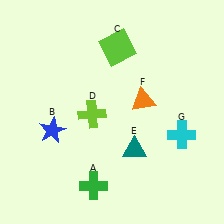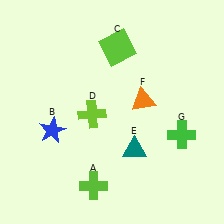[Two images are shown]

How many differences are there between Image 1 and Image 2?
There are 2 differences between the two images.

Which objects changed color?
A changed from green to lime. G changed from cyan to green.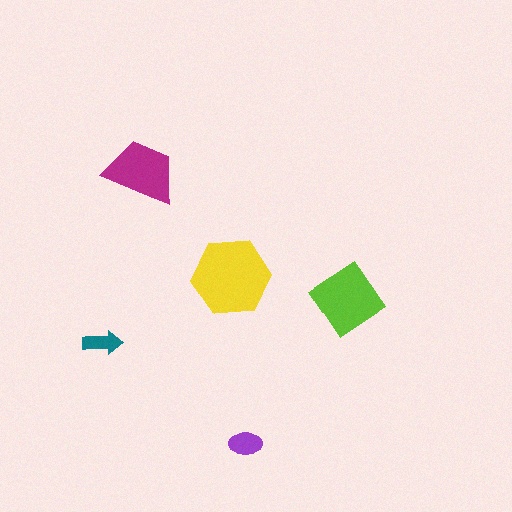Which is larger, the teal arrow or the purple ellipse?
The purple ellipse.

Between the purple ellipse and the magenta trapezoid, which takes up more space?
The magenta trapezoid.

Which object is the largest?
The yellow hexagon.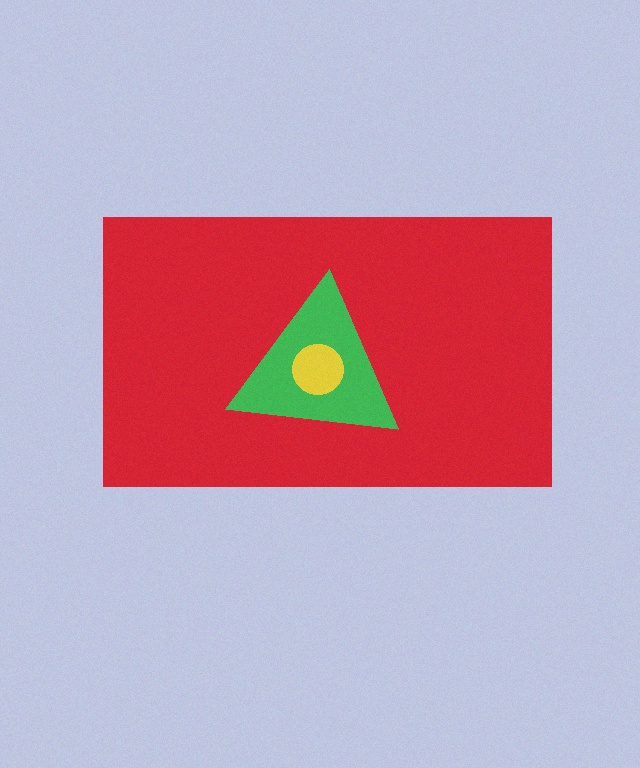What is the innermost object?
The yellow circle.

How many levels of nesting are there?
3.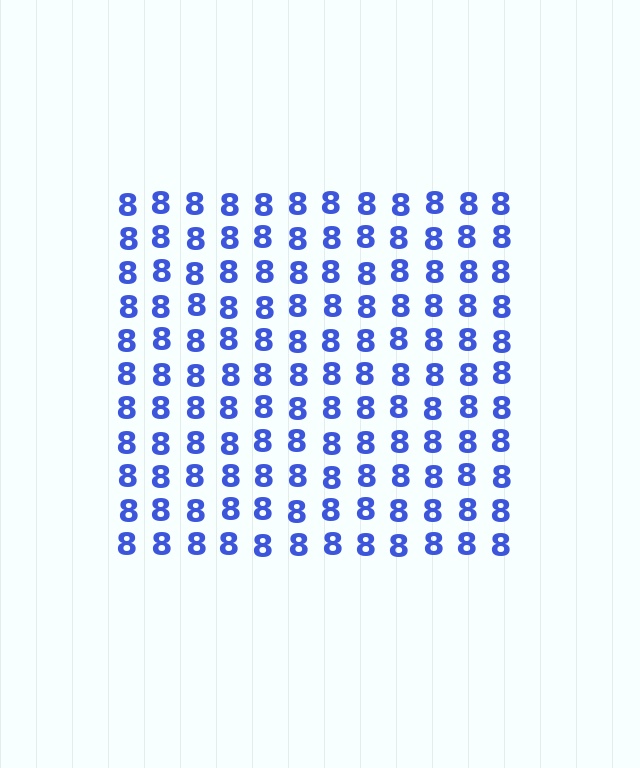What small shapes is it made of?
It is made of small digit 8's.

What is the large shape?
The large shape is a square.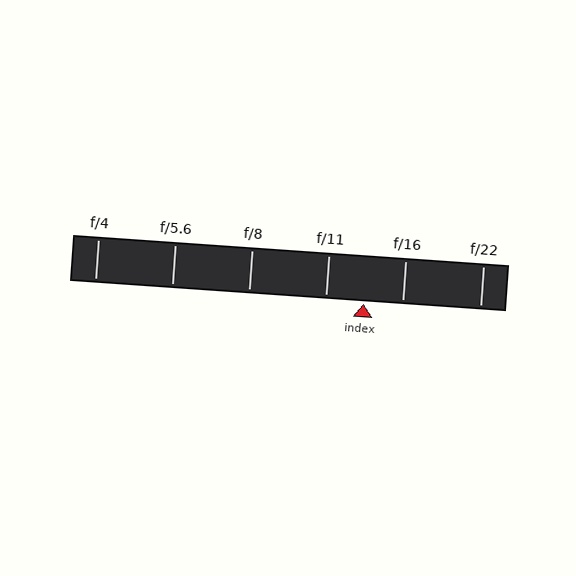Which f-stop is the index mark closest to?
The index mark is closest to f/11.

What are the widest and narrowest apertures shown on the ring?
The widest aperture shown is f/4 and the narrowest is f/22.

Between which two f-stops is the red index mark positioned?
The index mark is between f/11 and f/16.